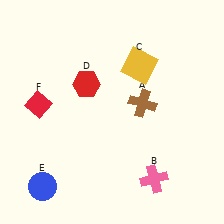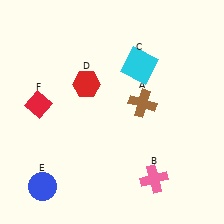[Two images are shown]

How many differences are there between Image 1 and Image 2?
There is 1 difference between the two images.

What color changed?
The square (C) changed from yellow in Image 1 to cyan in Image 2.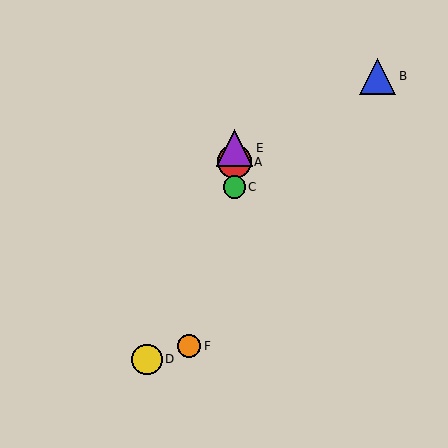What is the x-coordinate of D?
Object D is at x≈147.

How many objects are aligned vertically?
3 objects (A, C, E) are aligned vertically.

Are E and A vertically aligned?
Yes, both are at x≈234.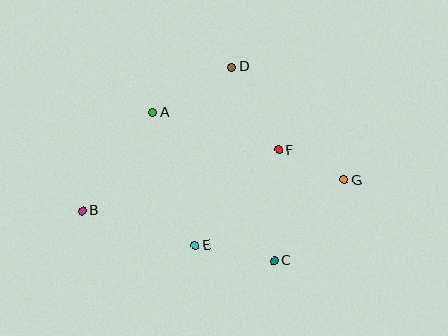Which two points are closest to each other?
Points F and G are closest to each other.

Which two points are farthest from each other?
Points B and G are farthest from each other.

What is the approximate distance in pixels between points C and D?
The distance between C and D is approximately 199 pixels.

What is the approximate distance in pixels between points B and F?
The distance between B and F is approximately 205 pixels.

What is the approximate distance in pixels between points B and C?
The distance between B and C is approximately 198 pixels.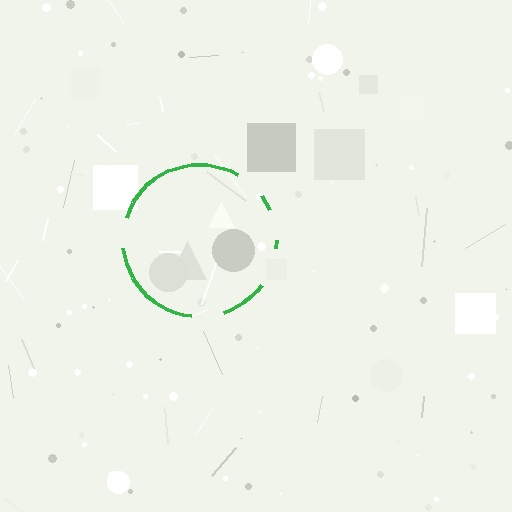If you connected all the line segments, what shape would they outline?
They would outline a circle.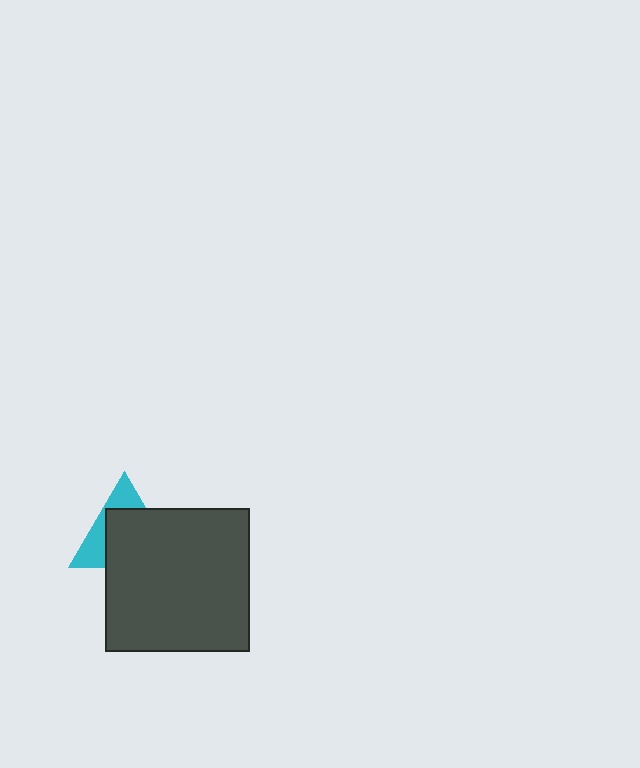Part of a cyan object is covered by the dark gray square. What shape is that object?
It is a triangle.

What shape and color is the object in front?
The object in front is a dark gray square.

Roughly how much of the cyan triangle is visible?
A small part of it is visible (roughly 36%).